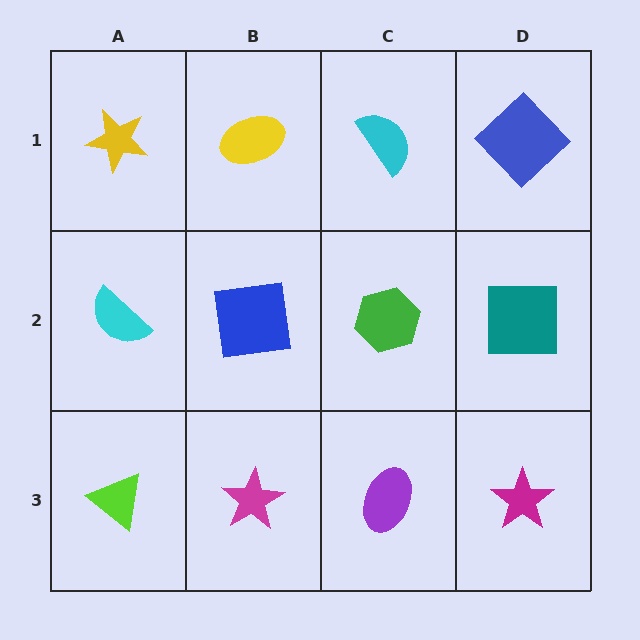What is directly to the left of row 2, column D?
A green hexagon.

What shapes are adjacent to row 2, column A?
A yellow star (row 1, column A), a lime triangle (row 3, column A), a blue square (row 2, column B).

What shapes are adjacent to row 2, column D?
A blue diamond (row 1, column D), a magenta star (row 3, column D), a green hexagon (row 2, column C).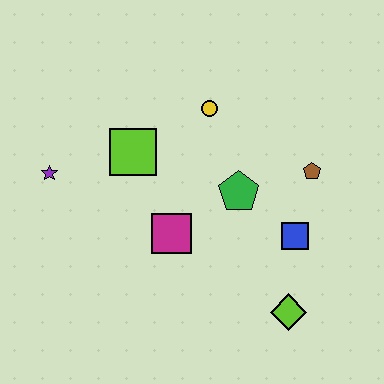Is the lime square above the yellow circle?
No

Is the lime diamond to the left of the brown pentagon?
Yes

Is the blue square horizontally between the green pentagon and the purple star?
No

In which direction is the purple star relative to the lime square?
The purple star is to the left of the lime square.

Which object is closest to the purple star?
The lime square is closest to the purple star.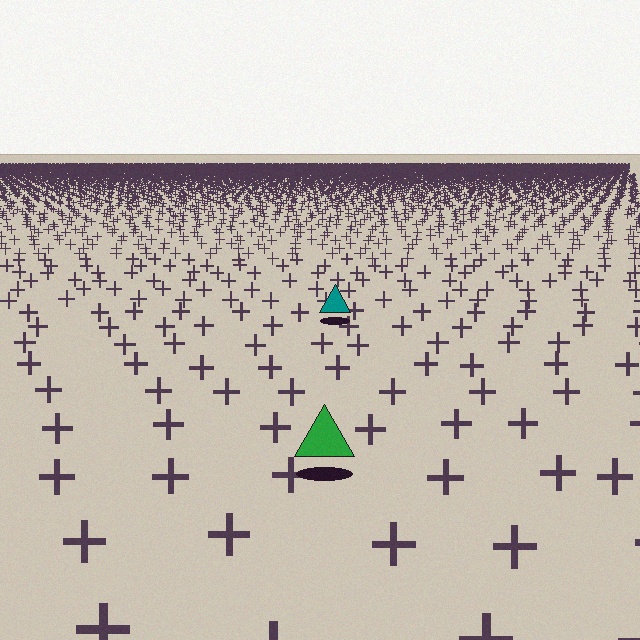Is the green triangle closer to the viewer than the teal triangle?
Yes. The green triangle is closer — you can tell from the texture gradient: the ground texture is coarser near it.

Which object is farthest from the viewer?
The teal triangle is farthest from the viewer. It appears smaller and the ground texture around it is denser.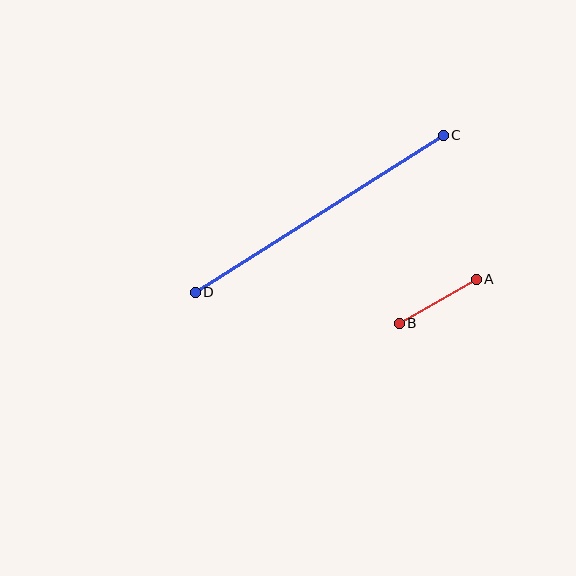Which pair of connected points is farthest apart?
Points C and D are farthest apart.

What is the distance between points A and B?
The distance is approximately 89 pixels.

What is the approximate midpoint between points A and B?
The midpoint is at approximately (438, 301) pixels.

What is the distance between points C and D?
The distance is approximately 293 pixels.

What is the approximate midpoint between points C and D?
The midpoint is at approximately (319, 214) pixels.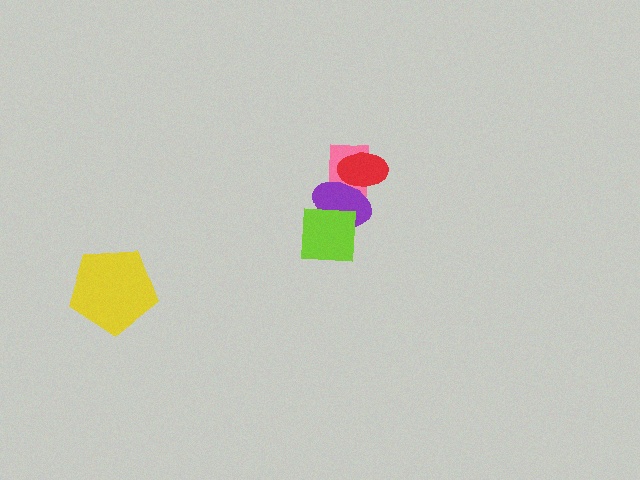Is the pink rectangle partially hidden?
Yes, it is partially covered by another shape.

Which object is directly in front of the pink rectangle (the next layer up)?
The purple ellipse is directly in front of the pink rectangle.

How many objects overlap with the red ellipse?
2 objects overlap with the red ellipse.